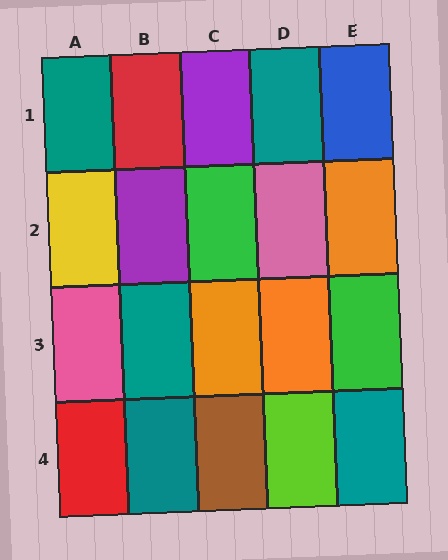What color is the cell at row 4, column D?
Lime.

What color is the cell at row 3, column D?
Orange.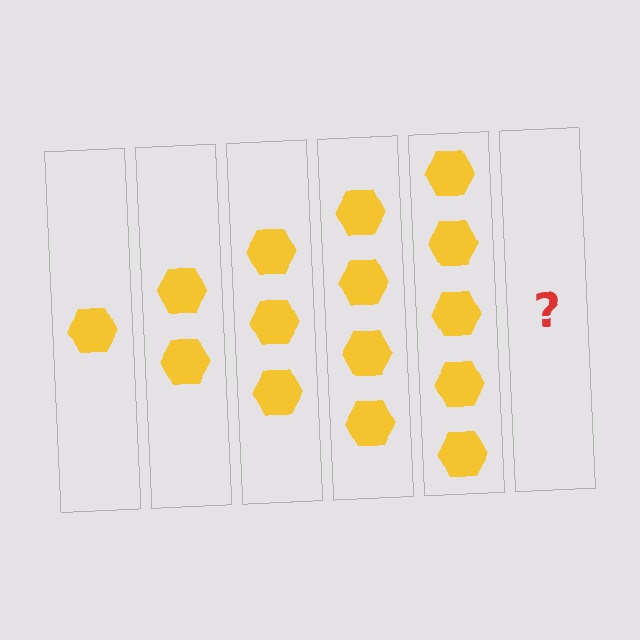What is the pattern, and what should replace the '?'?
The pattern is that each step adds one more hexagon. The '?' should be 6 hexagons.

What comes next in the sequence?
The next element should be 6 hexagons.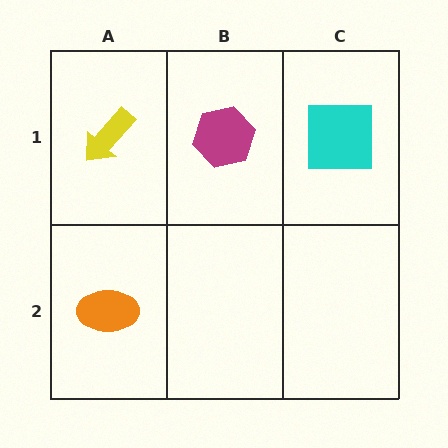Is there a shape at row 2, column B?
No, that cell is empty.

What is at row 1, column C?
A cyan square.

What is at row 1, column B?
A magenta hexagon.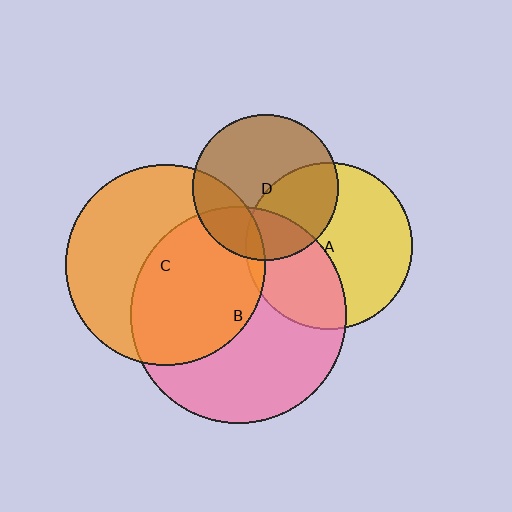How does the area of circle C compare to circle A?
Approximately 1.4 times.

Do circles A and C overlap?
Yes.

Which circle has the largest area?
Circle B (pink).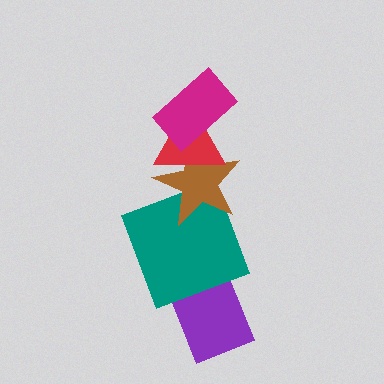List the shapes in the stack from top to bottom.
From top to bottom: the magenta rectangle, the red triangle, the brown star, the teal square, the purple rectangle.